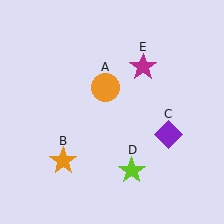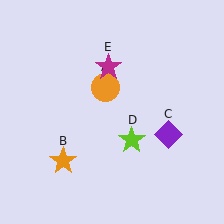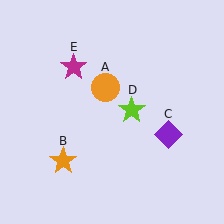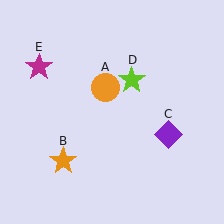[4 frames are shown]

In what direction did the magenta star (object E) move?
The magenta star (object E) moved left.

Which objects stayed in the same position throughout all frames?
Orange circle (object A) and orange star (object B) and purple diamond (object C) remained stationary.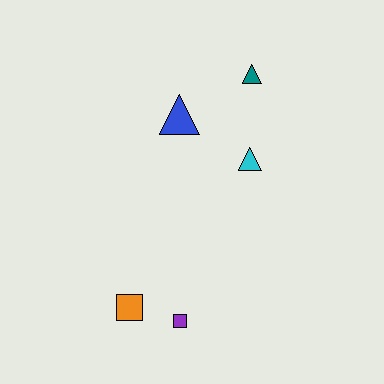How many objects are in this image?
There are 5 objects.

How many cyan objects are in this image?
There is 1 cyan object.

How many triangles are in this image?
There are 3 triangles.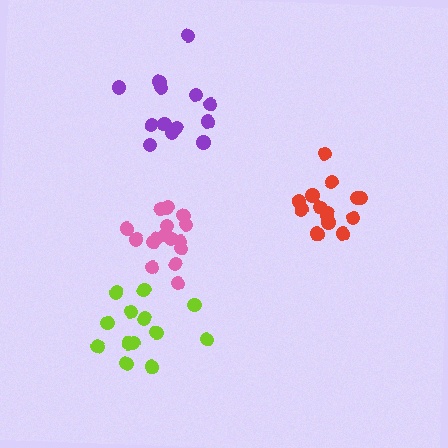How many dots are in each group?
Group 1: 16 dots, Group 2: 14 dots, Group 3: 13 dots, Group 4: 13 dots (56 total).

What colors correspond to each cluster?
The clusters are colored: pink, red, lime, purple.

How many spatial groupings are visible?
There are 4 spatial groupings.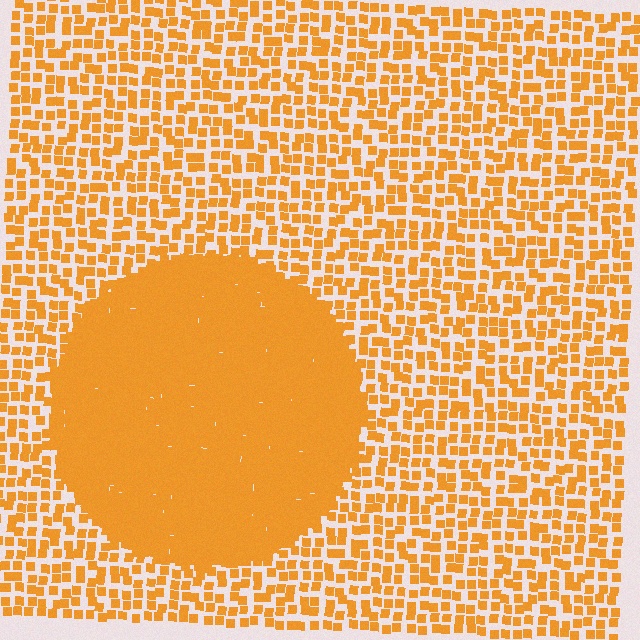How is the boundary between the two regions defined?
The boundary is defined by a change in element density (approximately 3.0x ratio). All elements are the same color, size, and shape.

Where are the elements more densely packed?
The elements are more densely packed inside the circle boundary.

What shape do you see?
I see a circle.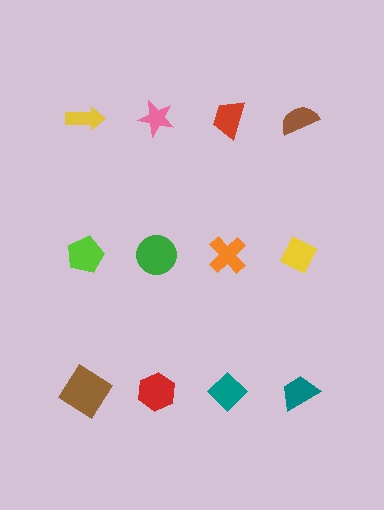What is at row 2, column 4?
A yellow diamond.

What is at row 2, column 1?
A lime pentagon.